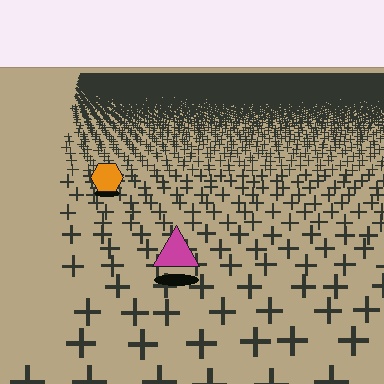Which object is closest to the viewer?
The magenta triangle is closest. The texture marks near it are larger and more spread out.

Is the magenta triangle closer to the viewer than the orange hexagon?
Yes. The magenta triangle is closer — you can tell from the texture gradient: the ground texture is coarser near it.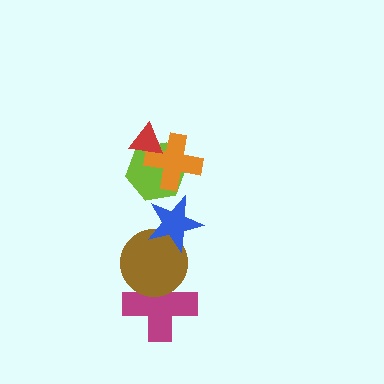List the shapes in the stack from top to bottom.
From top to bottom: the red triangle, the orange cross, the lime hexagon, the blue star, the brown circle, the magenta cross.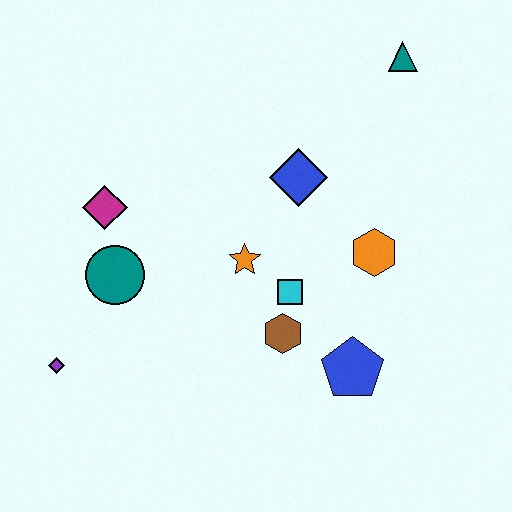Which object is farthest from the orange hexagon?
The purple diamond is farthest from the orange hexagon.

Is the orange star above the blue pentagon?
Yes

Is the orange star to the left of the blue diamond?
Yes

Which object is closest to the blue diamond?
The orange star is closest to the blue diamond.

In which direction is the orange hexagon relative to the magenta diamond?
The orange hexagon is to the right of the magenta diamond.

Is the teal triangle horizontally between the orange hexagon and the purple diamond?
No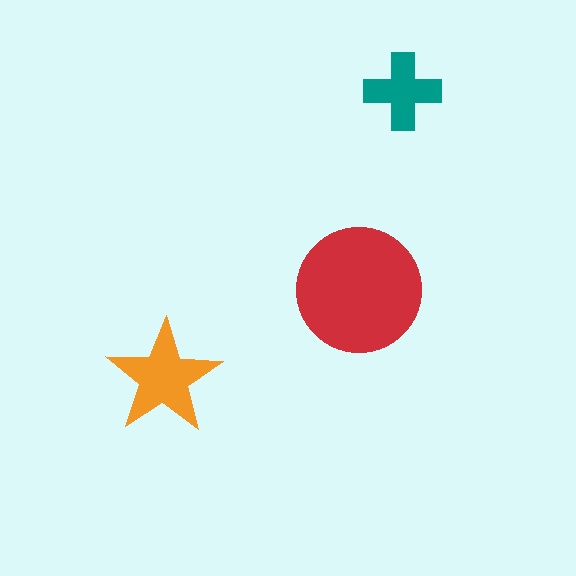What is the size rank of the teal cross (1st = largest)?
3rd.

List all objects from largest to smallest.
The red circle, the orange star, the teal cross.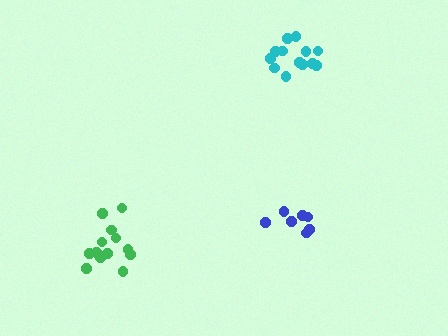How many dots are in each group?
Group 1: 7 dots, Group 2: 13 dots, Group 3: 13 dots (33 total).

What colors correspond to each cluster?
The clusters are colored: blue, cyan, green.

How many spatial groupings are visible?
There are 3 spatial groupings.